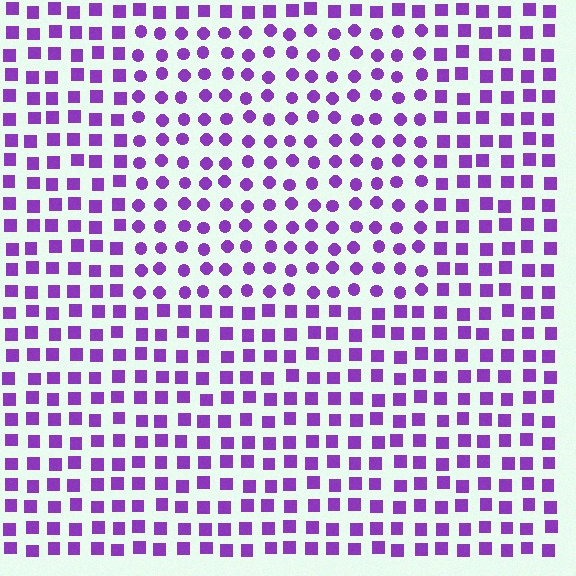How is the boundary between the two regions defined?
The boundary is defined by a change in element shape: circles inside vs. squares outside. All elements share the same color and spacing.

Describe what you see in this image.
The image is filled with small purple elements arranged in a uniform grid. A rectangle-shaped region contains circles, while the surrounding area contains squares. The boundary is defined purely by the change in element shape.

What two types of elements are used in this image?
The image uses circles inside the rectangle region and squares outside it.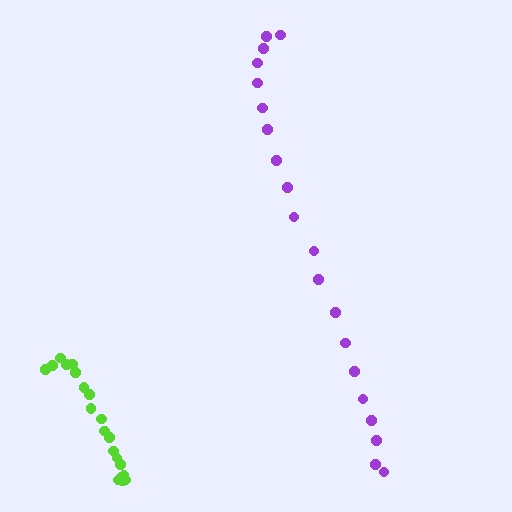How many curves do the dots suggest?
There are 2 distinct paths.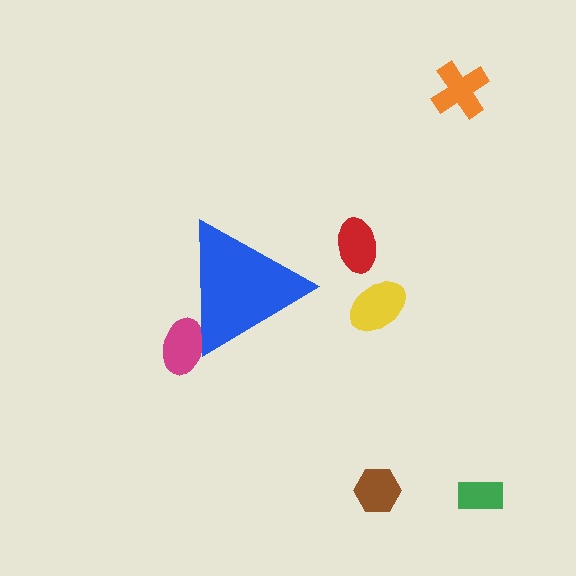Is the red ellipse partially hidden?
No, the red ellipse is fully visible.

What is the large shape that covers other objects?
A blue triangle.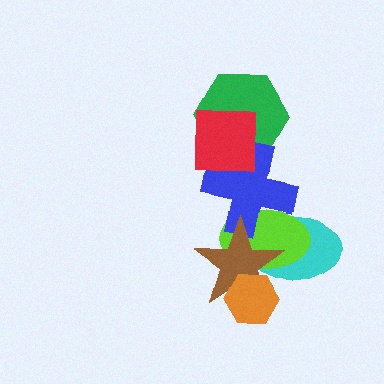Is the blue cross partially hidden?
Yes, it is partially covered by another shape.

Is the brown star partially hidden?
Yes, it is partially covered by another shape.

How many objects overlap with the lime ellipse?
4 objects overlap with the lime ellipse.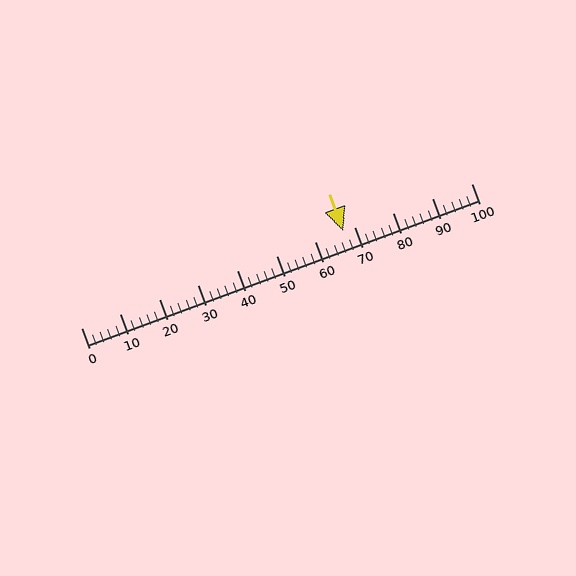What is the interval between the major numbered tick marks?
The major tick marks are spaced 10 units apart.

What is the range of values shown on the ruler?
The ruler shows values from 0 to 100.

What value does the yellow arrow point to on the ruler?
The yellow arrow points to approximately 67.